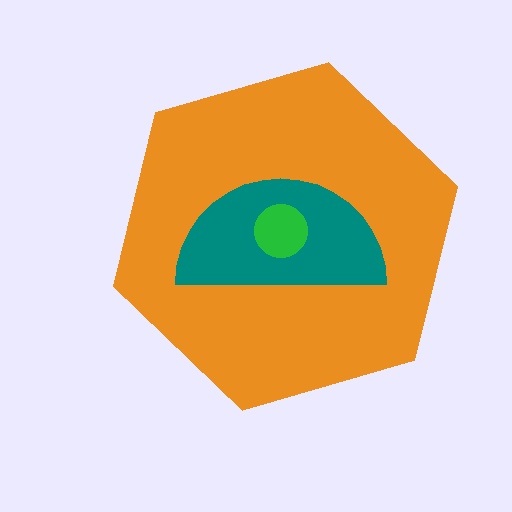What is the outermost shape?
The orange hexagon.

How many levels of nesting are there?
3.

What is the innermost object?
The green circle.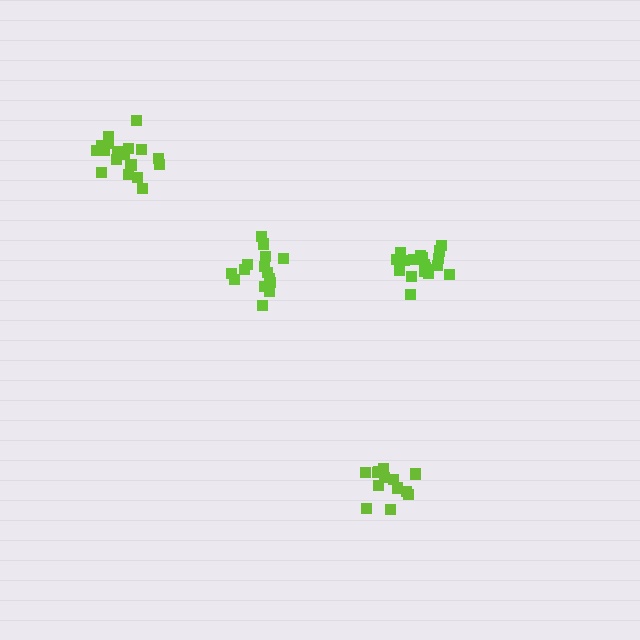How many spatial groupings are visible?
There are 4 spatial groupings.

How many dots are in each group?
Group 1: 15 dots, Group 2: 14 dots, Group 3: 18 dots, Group 4: 20 dots (67 total).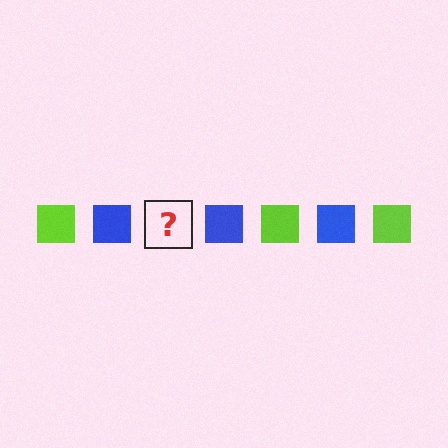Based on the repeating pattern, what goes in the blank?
The blank should be a lime square.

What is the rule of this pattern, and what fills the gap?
The rule is that the pattern cycles through lime, blue squares. The gap should be filled with a lime square.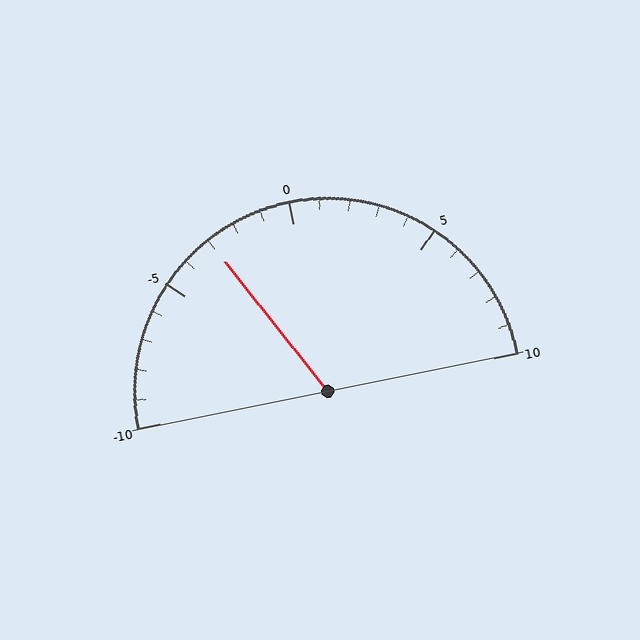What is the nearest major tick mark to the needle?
The nearest major tick mark is -5.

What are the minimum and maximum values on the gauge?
The gauge ranges from -10 to 10.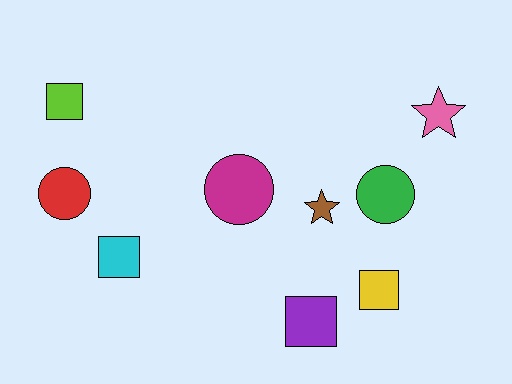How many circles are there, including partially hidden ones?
There are 3 circles.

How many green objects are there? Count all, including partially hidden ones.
There is 1 green object.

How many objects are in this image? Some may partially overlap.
There are 9 objects.